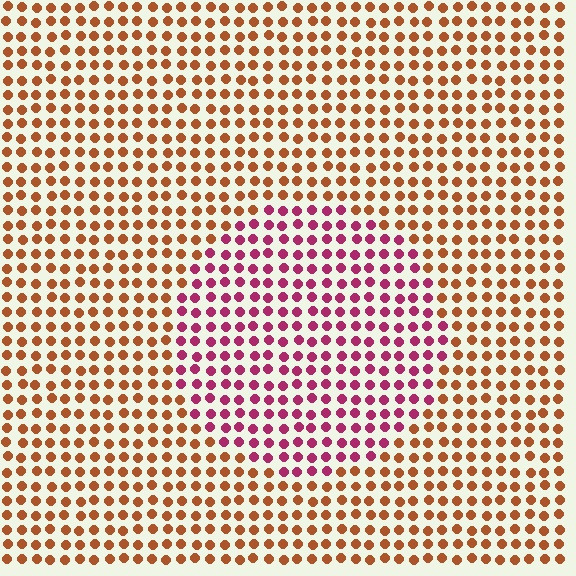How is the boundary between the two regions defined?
The boundary is defined purely by a slight shift in hue (about 50 degrees). Spacing, size, and orientation are identical on both sides.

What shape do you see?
I see a circle.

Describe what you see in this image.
The image is filled with small brown elements in a uniform arrangement. A circle-shaped region is visible where the elements are tinted to a slightly different hue, forming a subtle color boundary.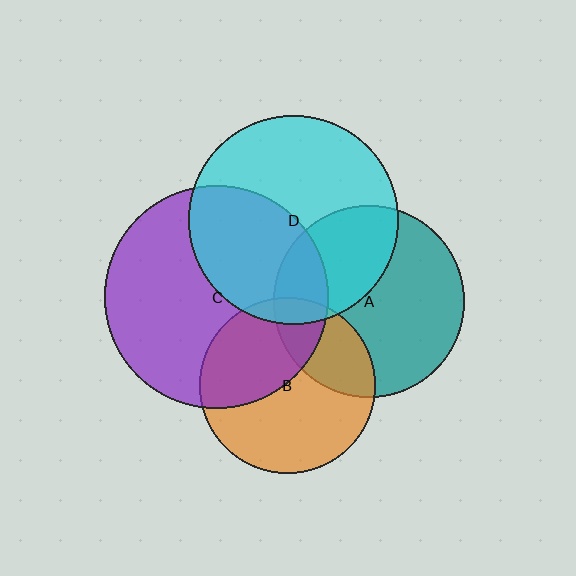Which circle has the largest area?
Circle C (purple).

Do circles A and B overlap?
Yes.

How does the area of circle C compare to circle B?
Approximately 1.6 times.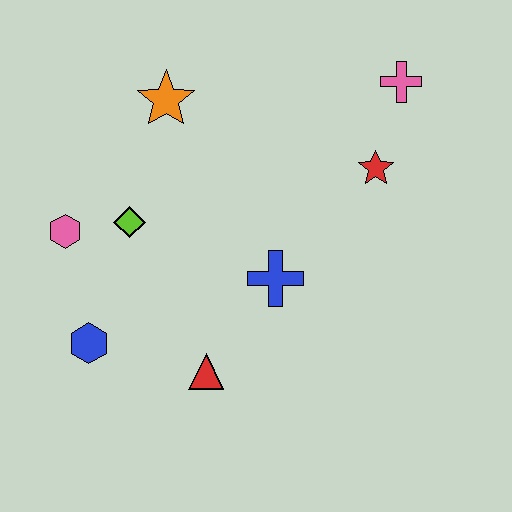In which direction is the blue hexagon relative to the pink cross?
The blue hexagon is to the left of the pink cross.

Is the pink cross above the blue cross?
Yes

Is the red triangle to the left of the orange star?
No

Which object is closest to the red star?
The pink cross is closest to the red star.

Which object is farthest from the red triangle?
The pink cross is farthest from the red triangle.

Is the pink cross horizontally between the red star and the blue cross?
No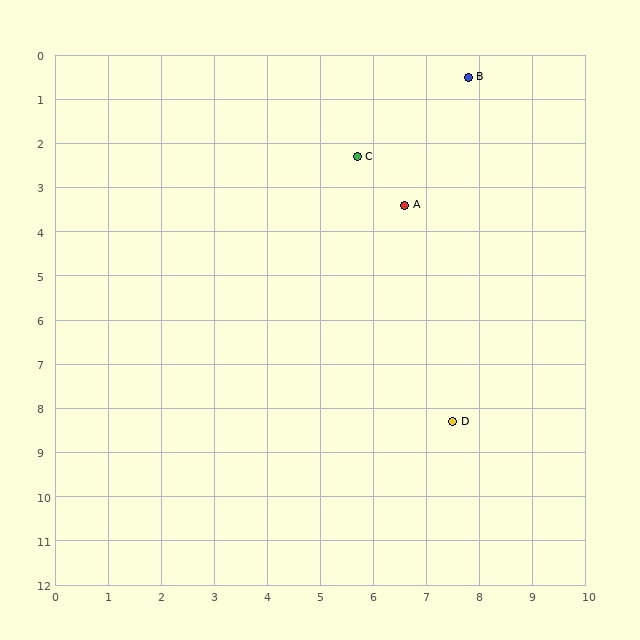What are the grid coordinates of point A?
Point A is at approximately (6.6, 3.4).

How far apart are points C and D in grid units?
Points C and D are about 6.3 grid units apart.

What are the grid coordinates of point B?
Point B is at approximately (7.8, 0.5).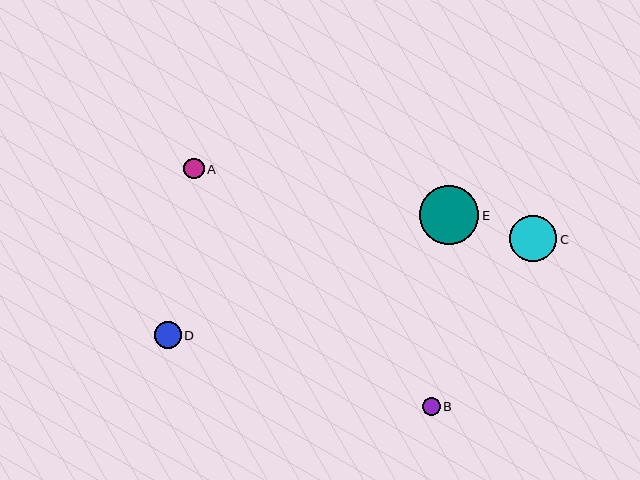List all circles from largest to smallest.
From largest to smallest: E, C, D, A, B.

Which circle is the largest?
Circle E is the largest with a size of approximately 59 pixels.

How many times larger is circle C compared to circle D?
Circle C is approximately 1.7 times the size of circle D.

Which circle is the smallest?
Circle B is the smallest with a size of approximately 18 pixels.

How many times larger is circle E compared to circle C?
Circle E is approximately 1.3 times the size of circle C.